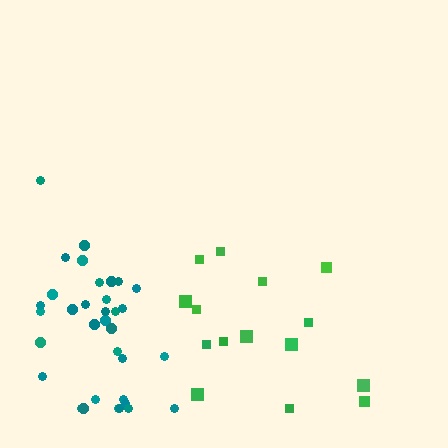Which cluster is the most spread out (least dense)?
Green.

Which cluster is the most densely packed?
Teal.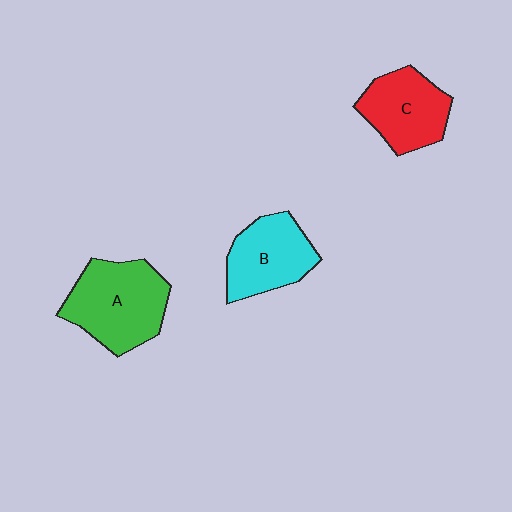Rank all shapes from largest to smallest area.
From largest to smallest: A (green), B (cyan), C (red).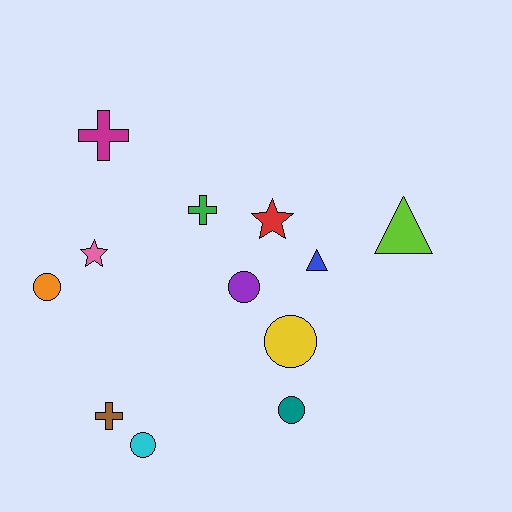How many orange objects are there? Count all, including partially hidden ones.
There is 1 orange object.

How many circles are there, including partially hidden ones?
There are 5 circles.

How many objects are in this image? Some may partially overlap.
There are 12 objects.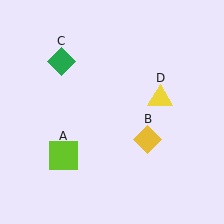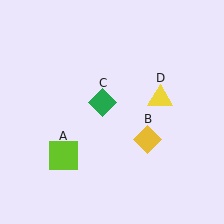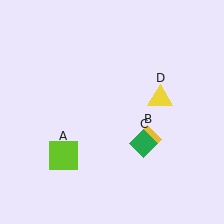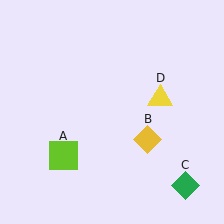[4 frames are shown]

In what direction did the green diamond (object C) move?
The green diamond (object C) moved down and to the right.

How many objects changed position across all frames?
1 object changed position: green diamond (object C).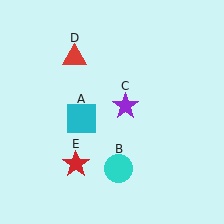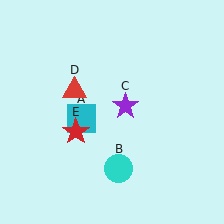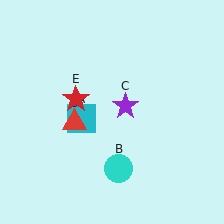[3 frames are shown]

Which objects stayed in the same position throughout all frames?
Cyan square (object A) and cyan circle (object B) and purple star (object C) remained stationary.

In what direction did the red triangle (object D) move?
The red triangle (object D) moved down.